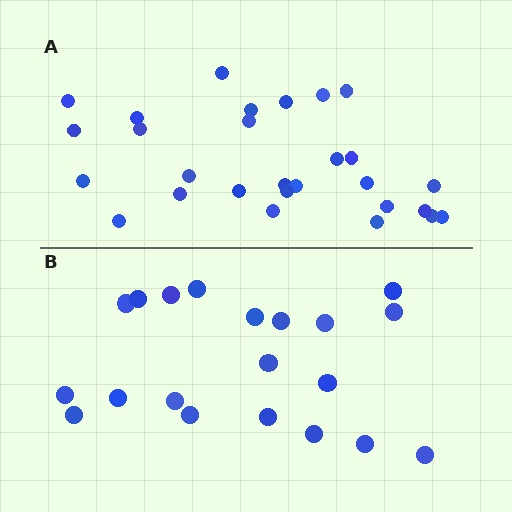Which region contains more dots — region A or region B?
Region A (the top region) has more dots.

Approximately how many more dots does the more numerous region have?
Region A has roughly 8 or so more dots than region B.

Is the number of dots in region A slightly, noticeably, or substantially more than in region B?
Region A has noticeably more, but not dramatically so. The ratio is roughly 1.4 to 1.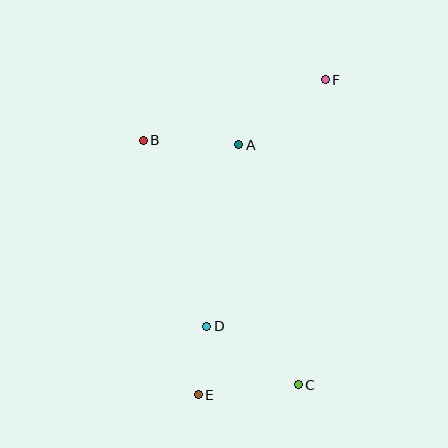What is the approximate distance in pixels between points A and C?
The distance between A and C is approximately 247 pixels.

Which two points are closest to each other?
Points D and E are closest to each other.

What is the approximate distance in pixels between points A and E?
The distance between A and E is approximately 253 pixels.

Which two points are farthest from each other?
Points E and F are farthest from each other.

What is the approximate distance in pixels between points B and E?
The distance between B and E is approximately 261 pixels.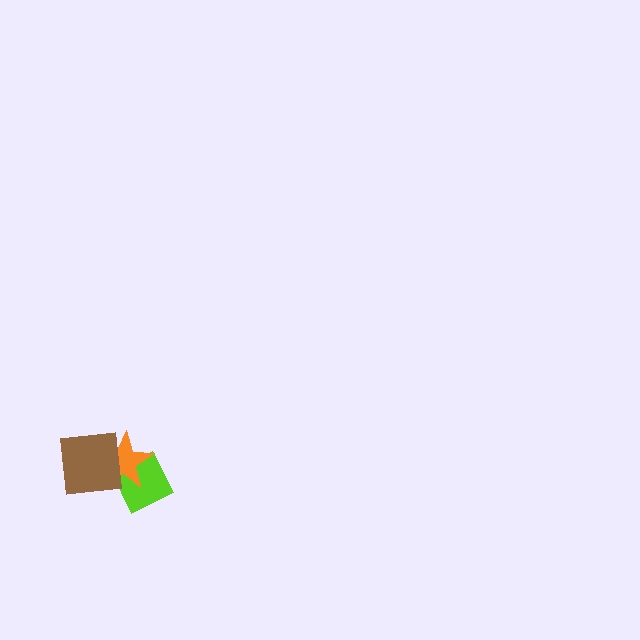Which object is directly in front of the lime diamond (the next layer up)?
The orange star is directly in front of the lime diamond.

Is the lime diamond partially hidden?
Yes, it is partially covered by another shape.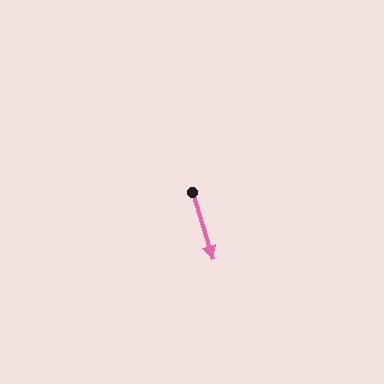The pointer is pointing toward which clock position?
Roughly 5 o'clock.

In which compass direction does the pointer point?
South.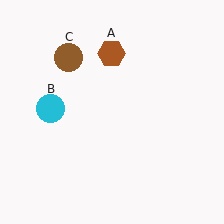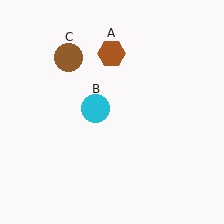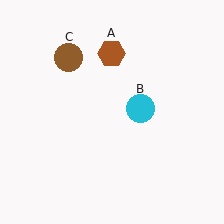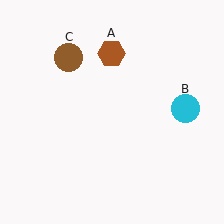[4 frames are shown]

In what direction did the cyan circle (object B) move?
The cyan circle (object B) moved right.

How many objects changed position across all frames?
1 object changed position: cyan circle (object B).